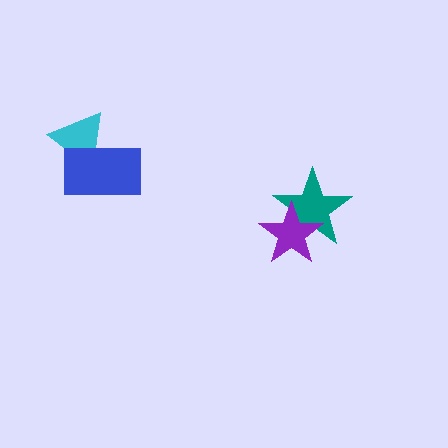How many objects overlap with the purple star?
1 object overlaps with the purple star.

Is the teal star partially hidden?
Yes, it is partially covered by another shape.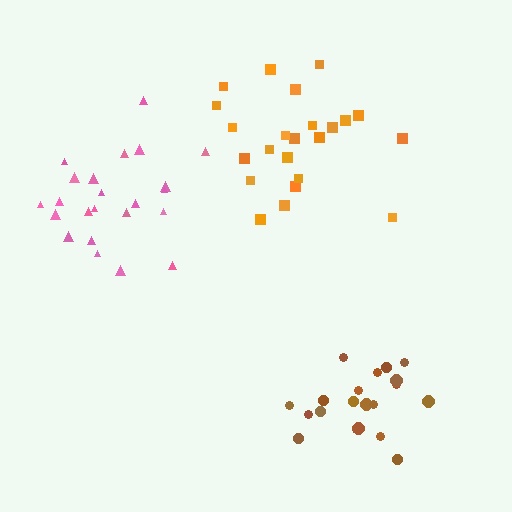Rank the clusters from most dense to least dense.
brown, pink, orange.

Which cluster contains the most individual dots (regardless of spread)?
Orange (23).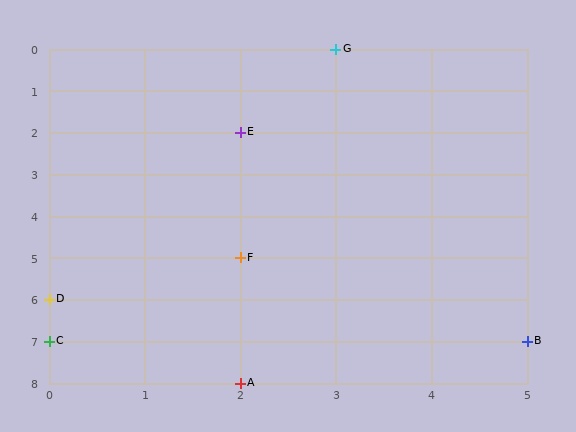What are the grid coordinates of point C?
Point C is at grid coordinates (0, 7).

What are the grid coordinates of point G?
Point G is at grid coordinates (3, 0).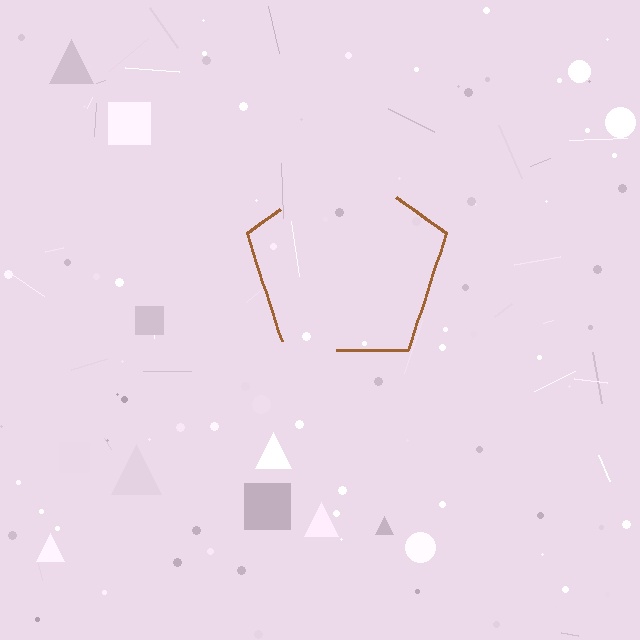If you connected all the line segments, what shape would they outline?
They would outline a pentagon.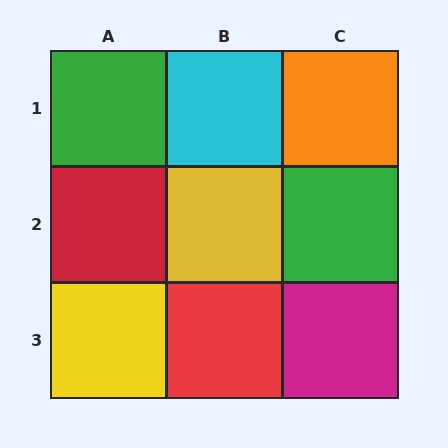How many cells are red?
2 cells are red.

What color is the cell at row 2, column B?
Yellow.